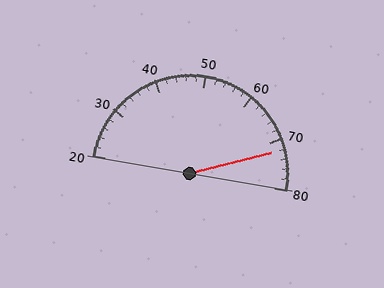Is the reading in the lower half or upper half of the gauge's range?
The reading is in the upper half of the range (20 to 80).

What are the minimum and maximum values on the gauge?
The gauge ranges from 20 to 80.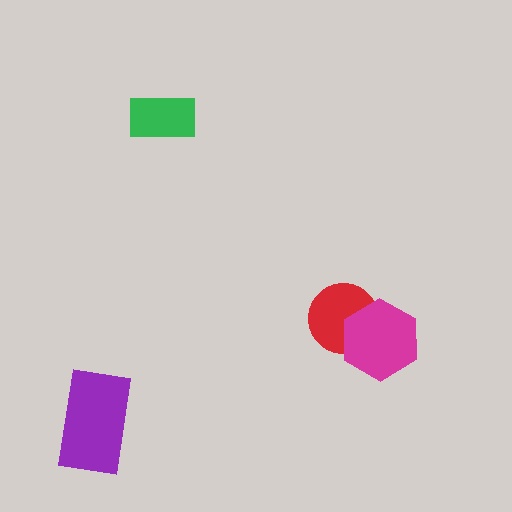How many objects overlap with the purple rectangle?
0 objects overlap with the purple rectangle.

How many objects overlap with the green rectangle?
0 objects overlap with the green rectangle.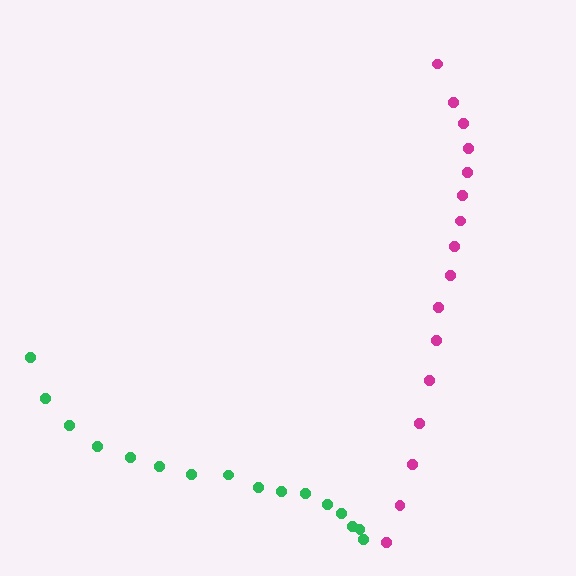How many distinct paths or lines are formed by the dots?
There are 2 distinct paths.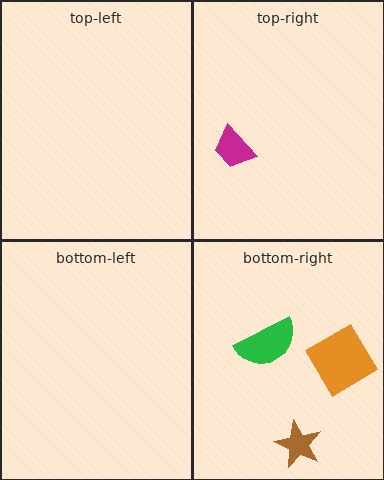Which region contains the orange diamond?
The bottom-right region.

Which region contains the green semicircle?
The bottom-right region.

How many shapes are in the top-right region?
1.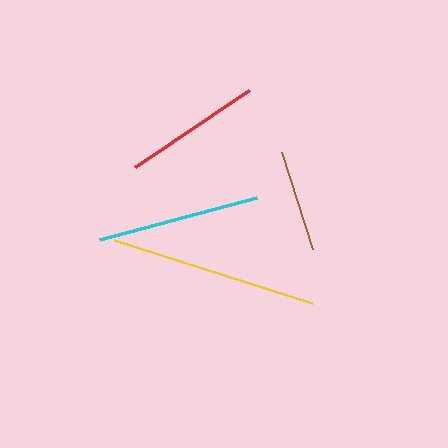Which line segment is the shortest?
The brown line is the shortest at approximately 101 pixels.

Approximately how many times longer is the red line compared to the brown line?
The red line is approximately 1.4 times the length of the brown line.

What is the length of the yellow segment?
The yellow segment is approximately 207 pixels long.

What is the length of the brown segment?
The brown segment is approximately 101 pixels long.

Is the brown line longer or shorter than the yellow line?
The yellow line is longer than the brown line.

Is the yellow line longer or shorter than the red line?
The yellow line is longer than the red line.